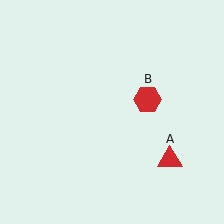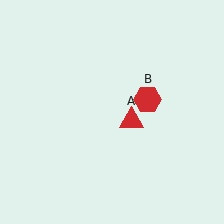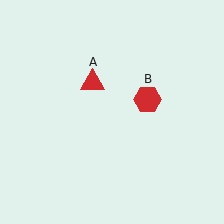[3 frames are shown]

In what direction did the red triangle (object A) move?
The red triangle (object A) moved up and to the left.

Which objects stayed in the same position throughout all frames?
Red hexagon (object B) remained stationary.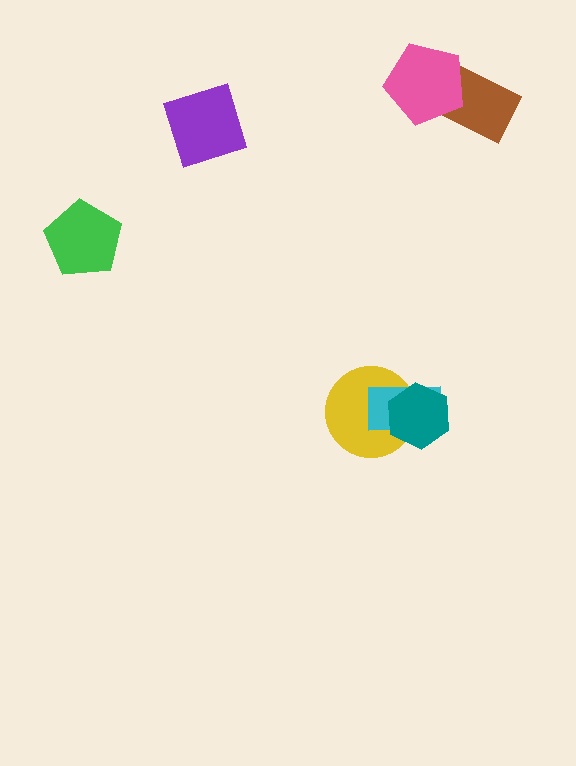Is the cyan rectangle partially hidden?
Yes, it is partially covered by another shape.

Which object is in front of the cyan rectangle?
The teal hexagon is in front of the cyan rectangle.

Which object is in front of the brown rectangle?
The pink pentagon is in front of the brown rectangle.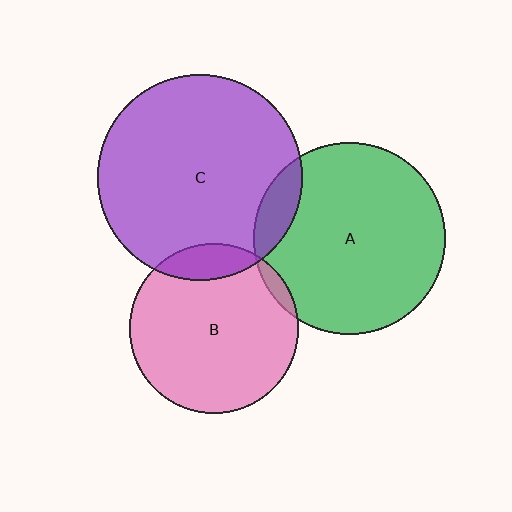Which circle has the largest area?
Circle C (purple).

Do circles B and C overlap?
Yes.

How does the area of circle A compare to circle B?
Approximately 1.3 times.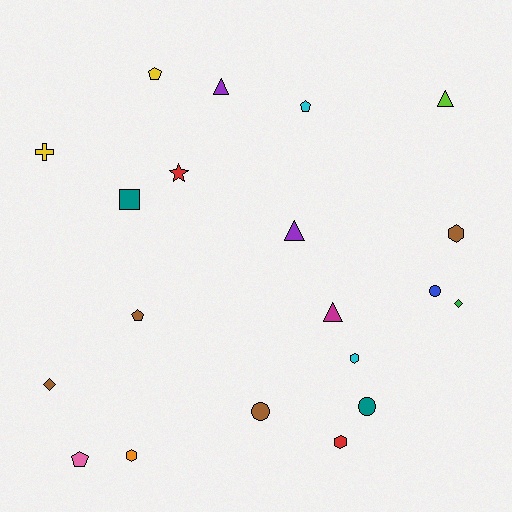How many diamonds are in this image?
There are 2 diamonds.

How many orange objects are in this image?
There is 1 orange object.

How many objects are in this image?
There are 20 objects.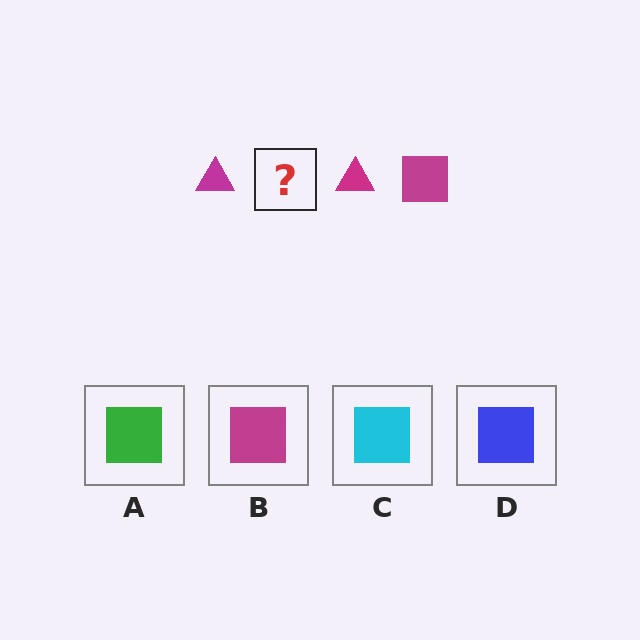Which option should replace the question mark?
Option B.